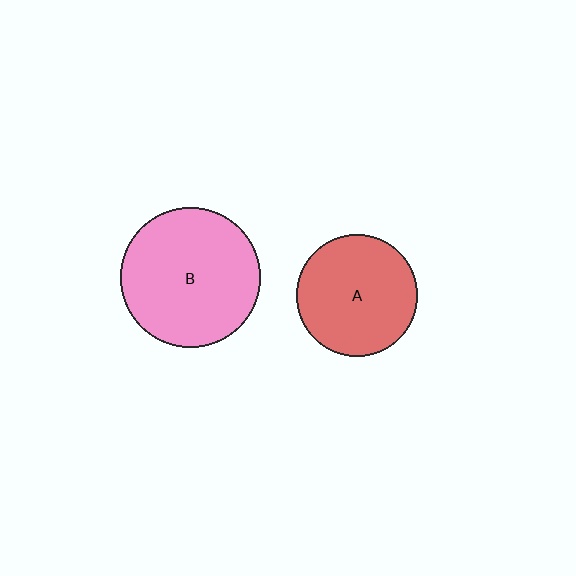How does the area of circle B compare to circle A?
Approximately 1.3 times.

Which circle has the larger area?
Circle B (pink).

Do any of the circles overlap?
No, none of the circles overlap.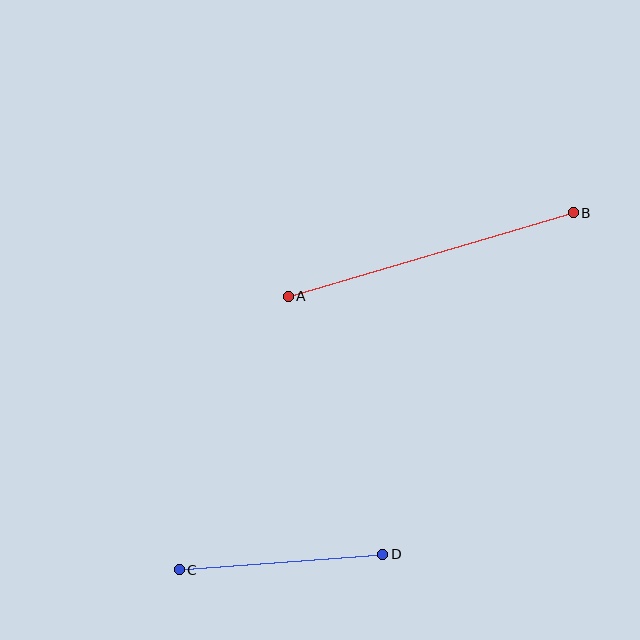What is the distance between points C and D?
The distance is approximately 204 pixels.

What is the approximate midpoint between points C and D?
The midpoint is at approximately (281, 562) pixels.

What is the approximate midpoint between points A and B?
The midpoint is at approximately (431, 255) pixels.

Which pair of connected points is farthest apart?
Points A and B are farthest apart.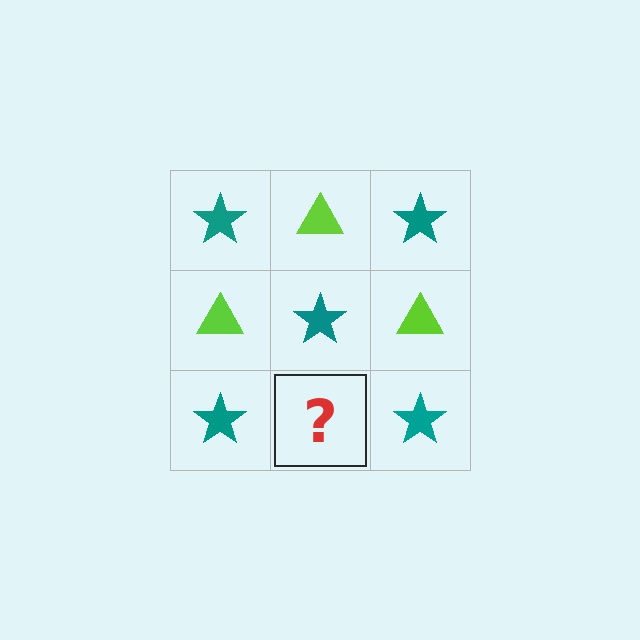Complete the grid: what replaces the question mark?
The question mark should be replaced with a lime triangle.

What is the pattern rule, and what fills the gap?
The rule is that it alternates teal star and lime triangle in a checkerboard pattern. The gap should be filled with a lime triangle.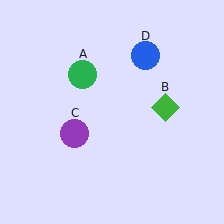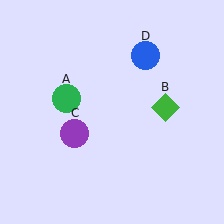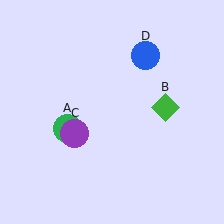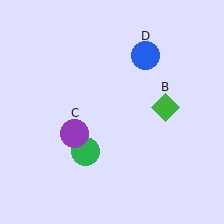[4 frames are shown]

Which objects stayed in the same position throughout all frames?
Green diamond (object B) and purple circle (object C) and blue circle (object D) remained stationary.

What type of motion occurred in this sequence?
The green circle (object A) rotated counterclockwise around the center of the scene.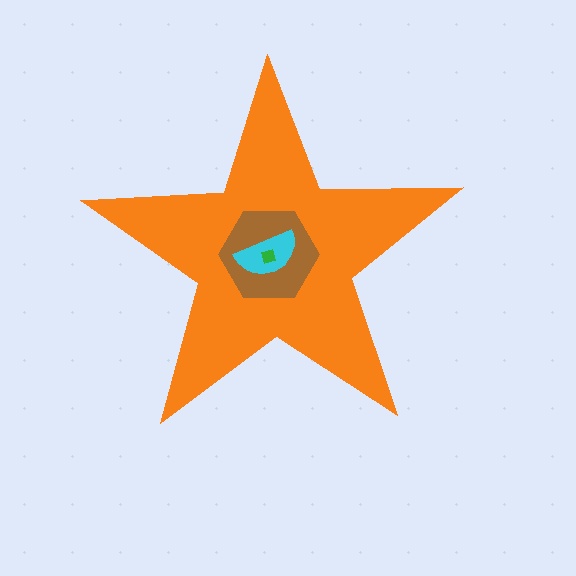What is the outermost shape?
The orange star.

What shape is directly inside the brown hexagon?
The cyan semicircle.